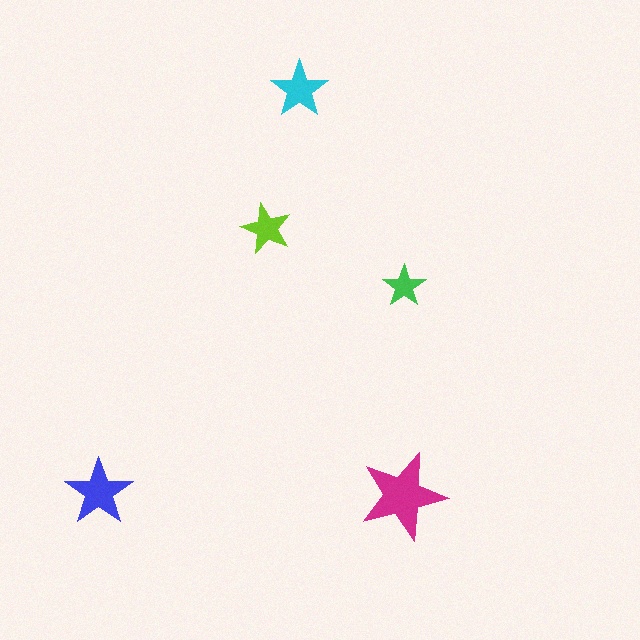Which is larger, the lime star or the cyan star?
The cyan one.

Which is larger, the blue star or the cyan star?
The blue one.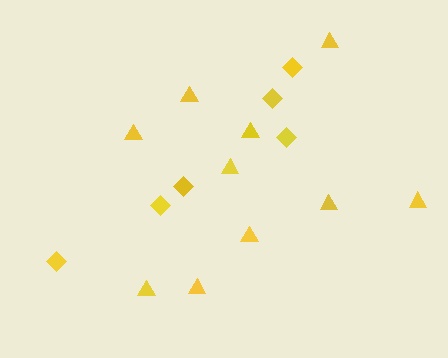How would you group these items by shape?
There are 2 groups: one group of triangles (10) and one group of diamonds (6).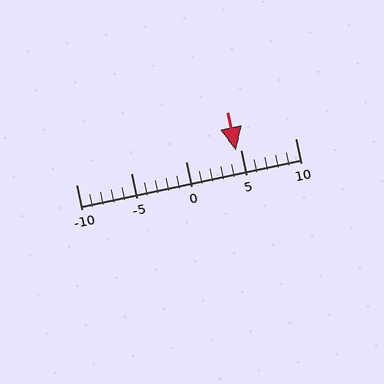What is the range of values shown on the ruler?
The ruler shows values from -10 to 10.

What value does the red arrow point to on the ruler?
The red arrow points to approximately 5.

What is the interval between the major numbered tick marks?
The major tick marks are spaced 5 units apart.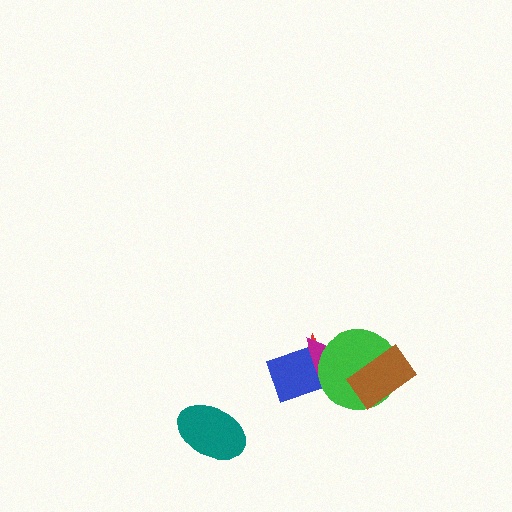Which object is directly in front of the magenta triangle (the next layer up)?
The green circle is directly in front of the magenta triangle.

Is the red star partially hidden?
Yes, it is partially covered by another shape.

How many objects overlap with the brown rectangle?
1 object overlaps with the brown rectangle.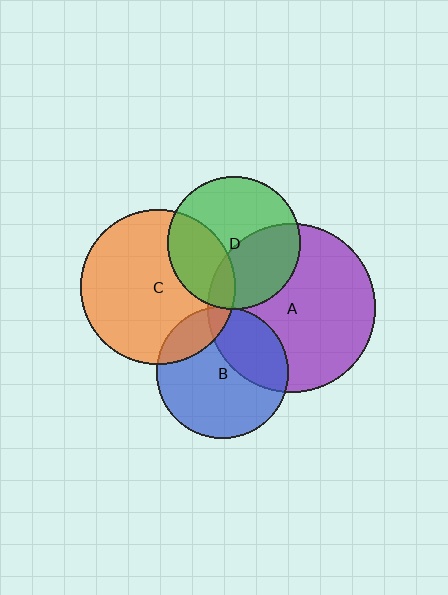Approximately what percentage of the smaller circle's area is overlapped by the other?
Approximately 35%.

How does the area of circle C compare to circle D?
Approximately 1.4 times.